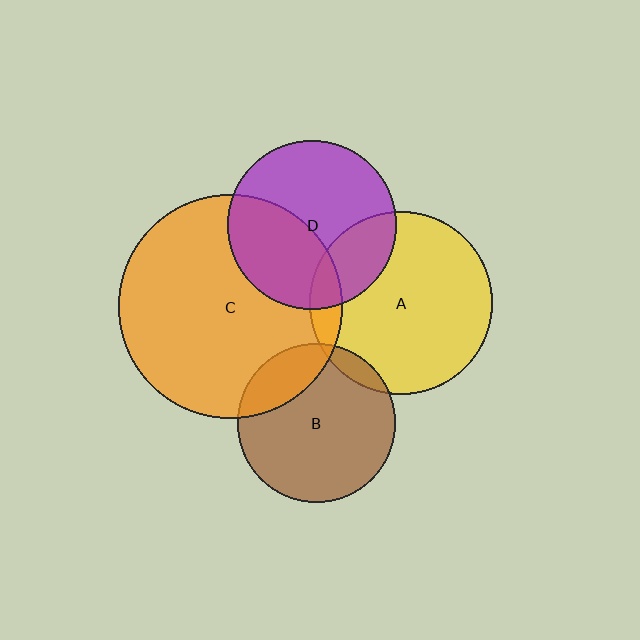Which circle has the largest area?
Circle C (orange).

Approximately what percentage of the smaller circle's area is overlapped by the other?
Approximately 20%.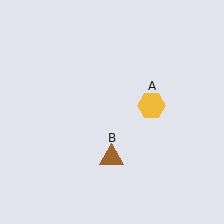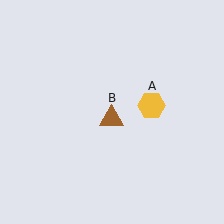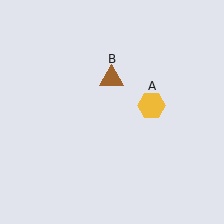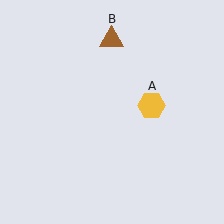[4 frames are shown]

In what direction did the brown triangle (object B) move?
The brown triangle (object B) moved up.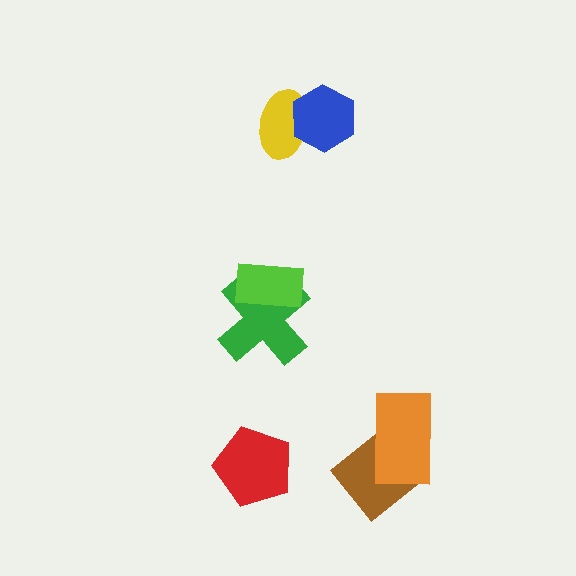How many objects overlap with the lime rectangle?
1 object overlaps with the lime rectangle.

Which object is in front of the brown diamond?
The orange rectangle is in front of the brown diamond.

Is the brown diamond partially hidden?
Yes, it is partially covered by another shape.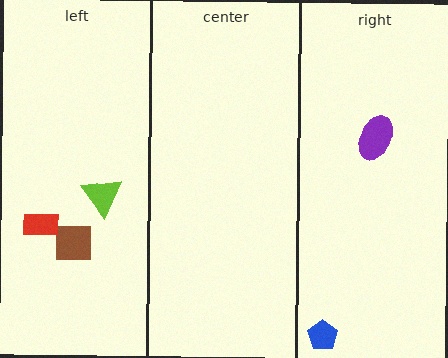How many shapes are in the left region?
3.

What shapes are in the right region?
The blue pentagon, the purple ellipse.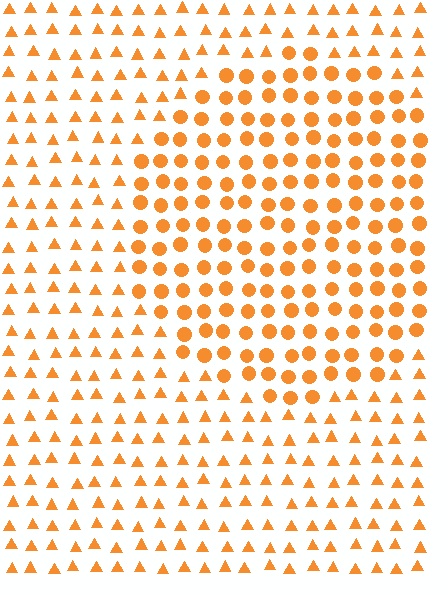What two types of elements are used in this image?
The image uses circles inside the circle region and triangles outside it.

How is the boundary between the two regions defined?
The boundary is defined by a change in element shape: circles inside vs. triangles outside. All elements share the same color and spacing.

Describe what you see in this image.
The image is filled with small orange elements arranged in a uniform grid. A circle-shaped region contains circles, while the surrounding area contains triangles. The boundary is defined purely by the change in element shape.